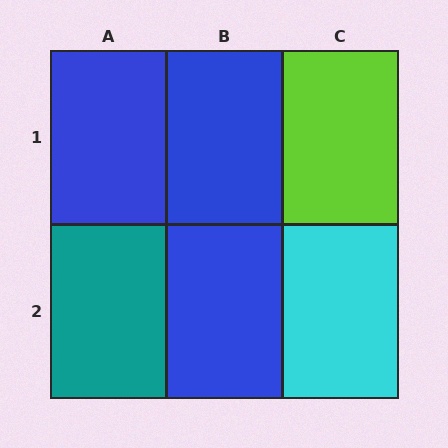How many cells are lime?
1 cell is lime.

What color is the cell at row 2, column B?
Blue.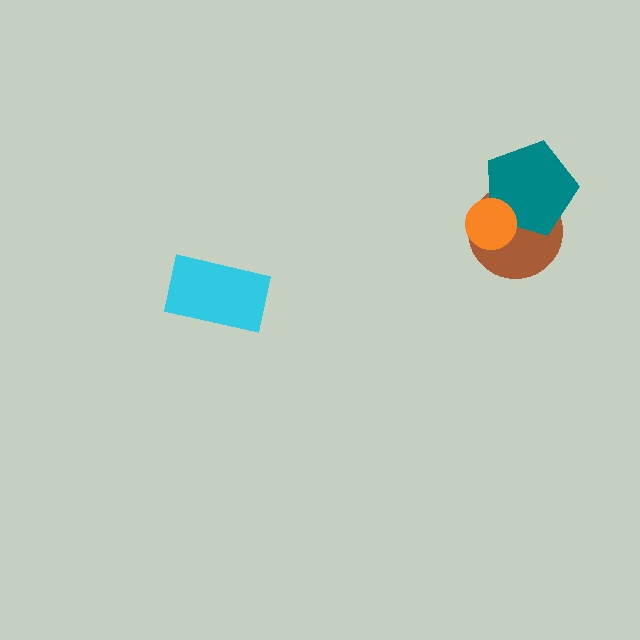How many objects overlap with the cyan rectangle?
0 objects overlap with the cyan rectangle.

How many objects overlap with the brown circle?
2 objects overlap with the brown circle.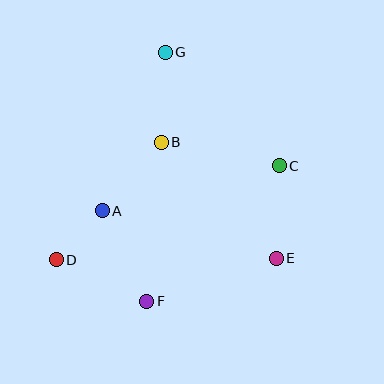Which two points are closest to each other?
Points A and D are closest to each other.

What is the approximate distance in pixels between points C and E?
The distance between C and E is approximately 92 pixels.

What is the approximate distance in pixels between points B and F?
The distance between B and F is approximately 160 pixels.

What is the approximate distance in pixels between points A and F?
The distance between A and F is approximately 101 pixels.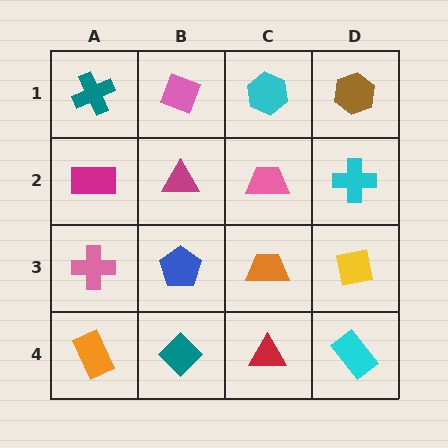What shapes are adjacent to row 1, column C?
A pink trapezoid (row 2, column C), a pink diamond (row 1, column B), a brown hexagon (row 1, column D).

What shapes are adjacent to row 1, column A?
A magenta rectangle (row 2, column A), a pink diamond (row 1, column B).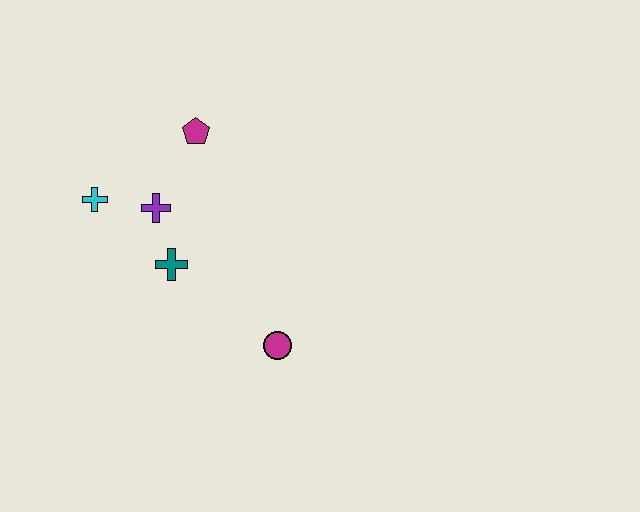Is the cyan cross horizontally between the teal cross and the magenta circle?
No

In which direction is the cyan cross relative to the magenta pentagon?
The cyan cross is to the left of the magenta pentagon.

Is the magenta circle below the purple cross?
Yes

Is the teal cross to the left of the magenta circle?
Yes